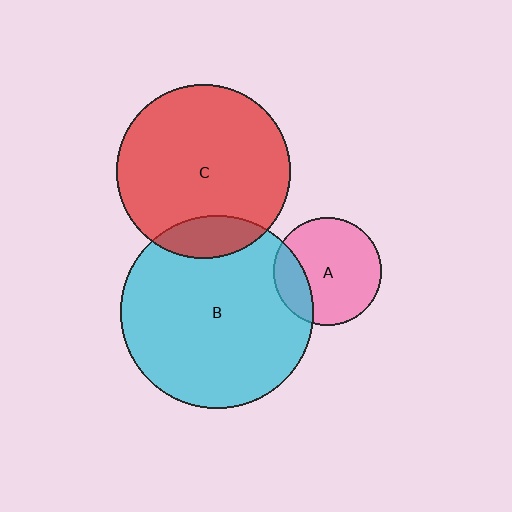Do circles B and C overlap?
Yes.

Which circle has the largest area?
Circle B (cyan).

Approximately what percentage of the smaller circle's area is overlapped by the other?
Approximately 15%.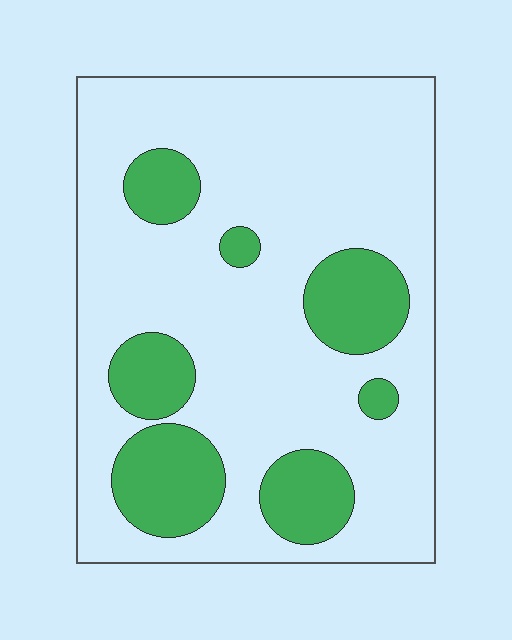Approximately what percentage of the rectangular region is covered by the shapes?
Approximately 25%.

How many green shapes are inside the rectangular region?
7.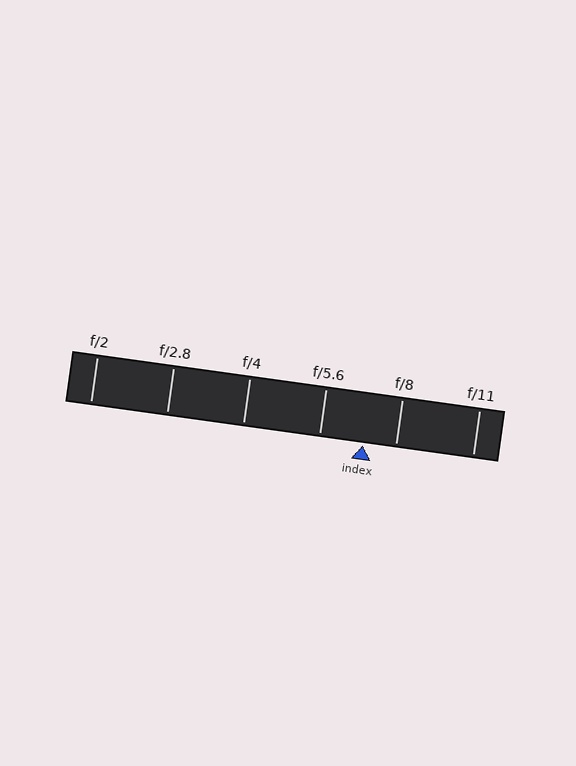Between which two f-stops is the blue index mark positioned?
The index mark is between f/5.6 and f/8.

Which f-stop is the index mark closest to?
The index mark is closest to f/8.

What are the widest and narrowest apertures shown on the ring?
The widest aperture shown is f/2 and the narrowest is f/11.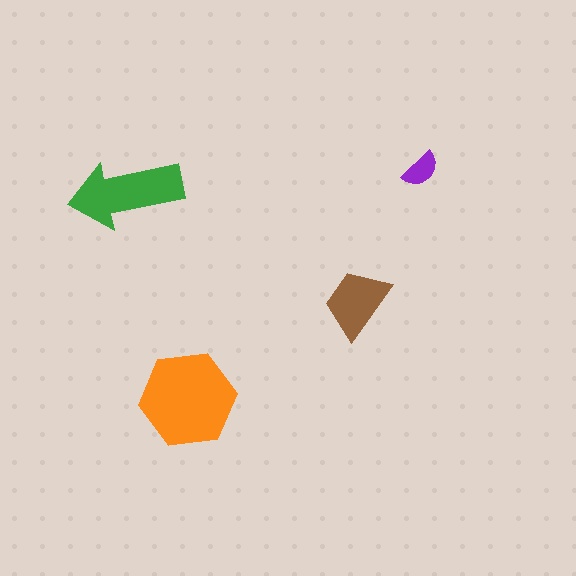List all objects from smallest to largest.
The purple semicircle, the brown trapezoid, the green arrow, the orange hexagon.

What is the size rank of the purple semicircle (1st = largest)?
4th.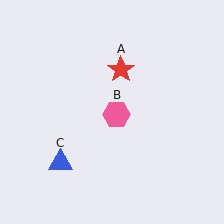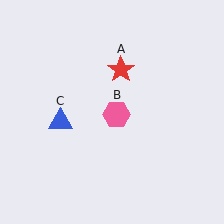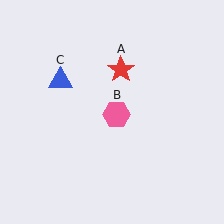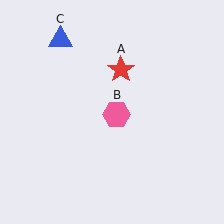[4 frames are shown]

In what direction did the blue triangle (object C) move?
The blue triangle (object C) moved up.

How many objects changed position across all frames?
1 object changed position: blue triangle (object C).